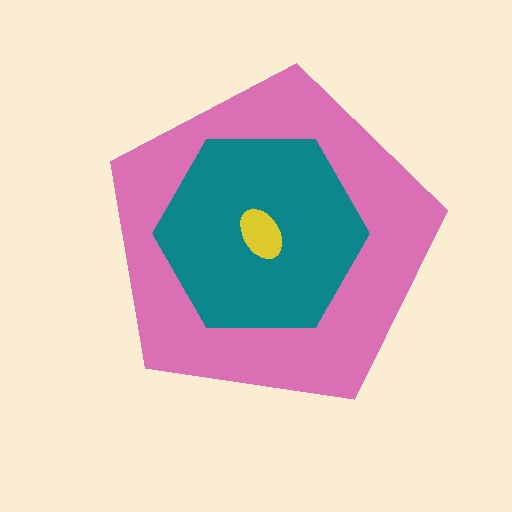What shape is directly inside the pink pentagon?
The teal hexagon.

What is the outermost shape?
The pink pentagon.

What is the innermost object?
The yellow ellipse.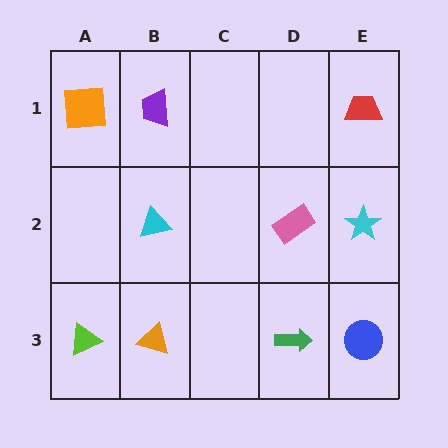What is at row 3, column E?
A blue circle.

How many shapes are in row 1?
3 shapes.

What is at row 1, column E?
A red trapezoid.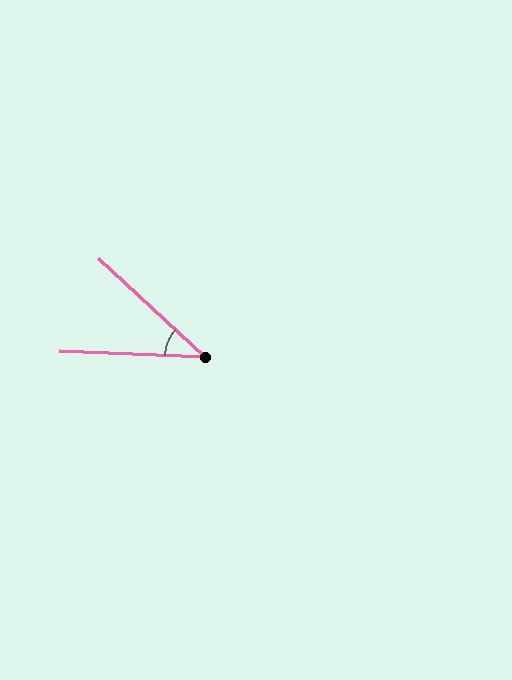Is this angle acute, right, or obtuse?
It is acute.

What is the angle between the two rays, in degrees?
Approximately 40 degrees.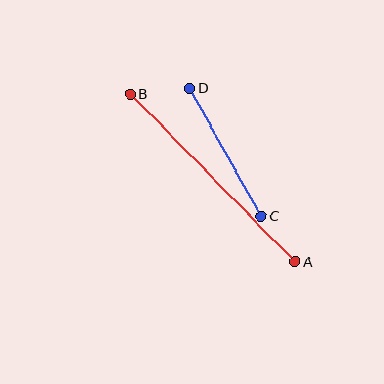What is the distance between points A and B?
The distance is approximately 235 pixels.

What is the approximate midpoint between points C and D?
The midpoint is at approximately (226, 152) pixels.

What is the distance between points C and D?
The distance is approximately 146 pixels.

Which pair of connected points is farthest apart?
Points A and B are farthest apart.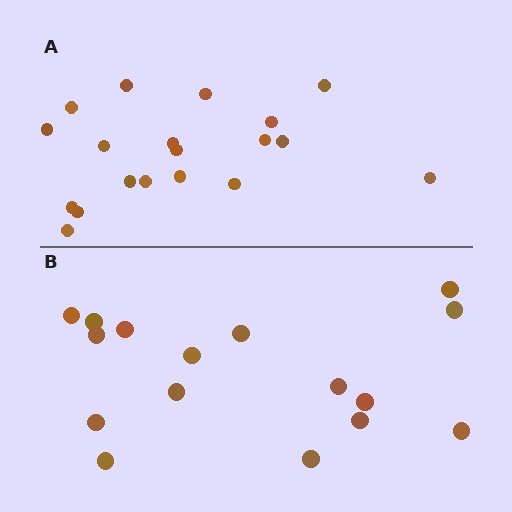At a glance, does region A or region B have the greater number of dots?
Region A (the top region) has more dots.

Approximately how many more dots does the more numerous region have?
Region A has just a few more — roughly 2 or 3 more dots than region B.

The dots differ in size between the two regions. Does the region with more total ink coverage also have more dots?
No. Region B has more total ink coverage because its dots are larger, but region A actually contains more individual dots. Total area can be misleading — the number of items is what matters here.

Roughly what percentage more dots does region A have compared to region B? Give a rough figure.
About 20% more.